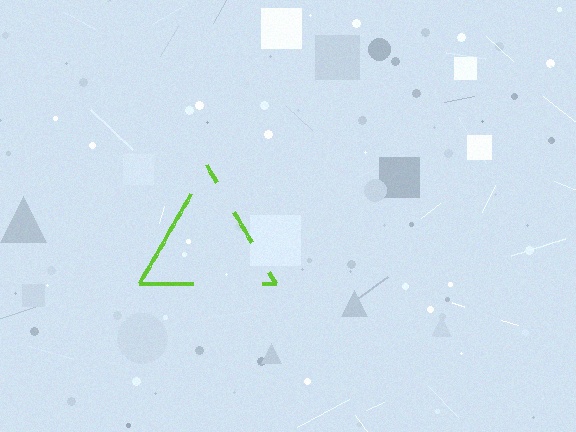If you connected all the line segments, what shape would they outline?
They would outline a triangle.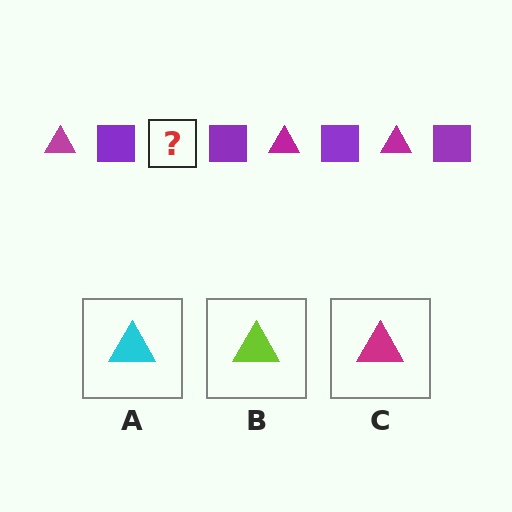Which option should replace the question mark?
Option C.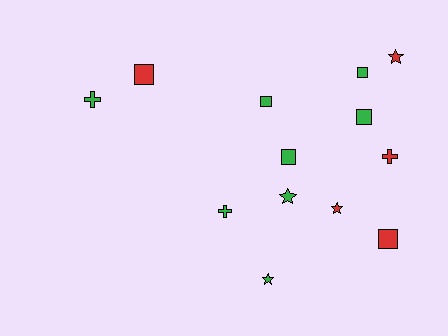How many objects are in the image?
There are 13 objects.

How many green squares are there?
There are 4 green squares.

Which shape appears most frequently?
Square, with 6 objects.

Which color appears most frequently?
Green, with 8 objects.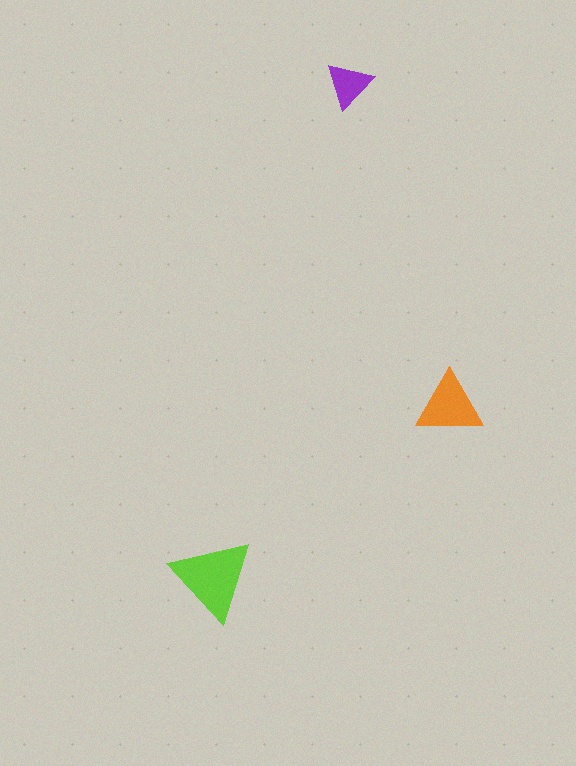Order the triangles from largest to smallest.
the lime one, the orange one, the purple one.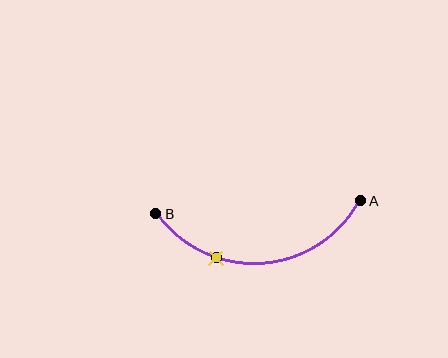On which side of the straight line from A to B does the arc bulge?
The arc bulges below the straight line connecting A and B.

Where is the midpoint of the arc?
The arc midpoint is the point on the curve farthest from the straight line joining A and B. It sits below that line.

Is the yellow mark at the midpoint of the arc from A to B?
No. The yellow mark lies on the arc but is closer to endpoint B. The arc midpoint would be at the point on the curve equidistant along the arc from both A and B.